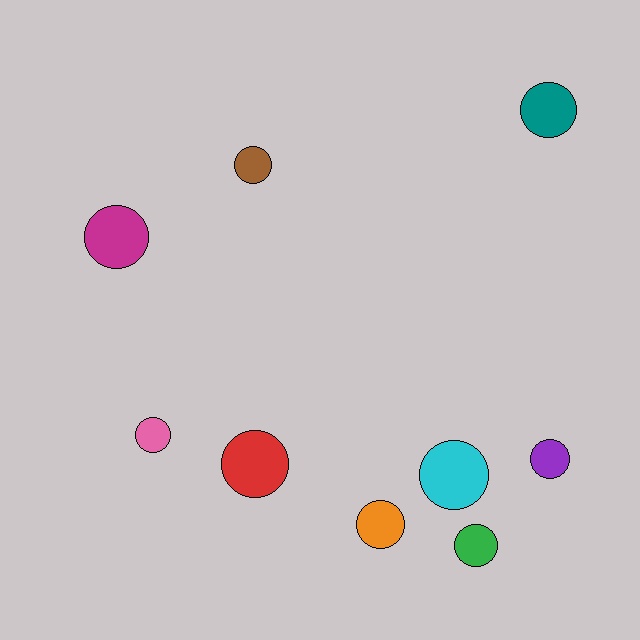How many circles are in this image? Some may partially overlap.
There are 9 circles.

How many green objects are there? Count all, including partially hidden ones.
There is 1 green object.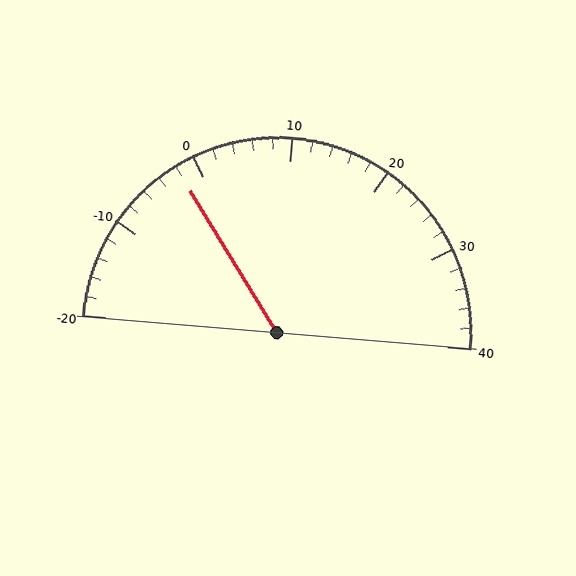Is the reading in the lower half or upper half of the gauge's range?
The reading is in the lower half of the range (-20 to 40).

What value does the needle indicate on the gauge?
The needle indicates approximately -2.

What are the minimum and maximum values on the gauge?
The gauge ranges from -20 to 40.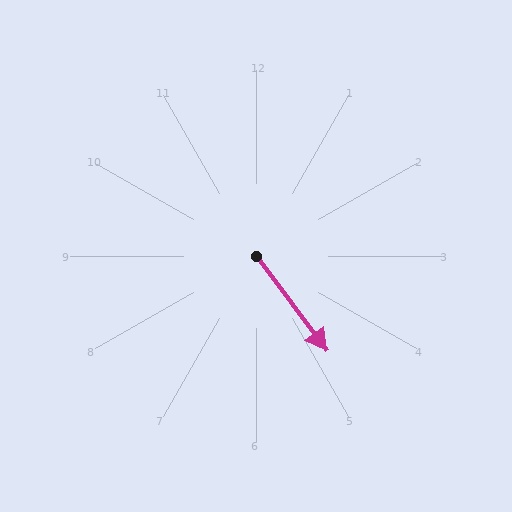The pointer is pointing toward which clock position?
Roughly 5 o'clock.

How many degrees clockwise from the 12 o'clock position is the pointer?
Approximately 143 degrees.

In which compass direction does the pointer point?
Southeast.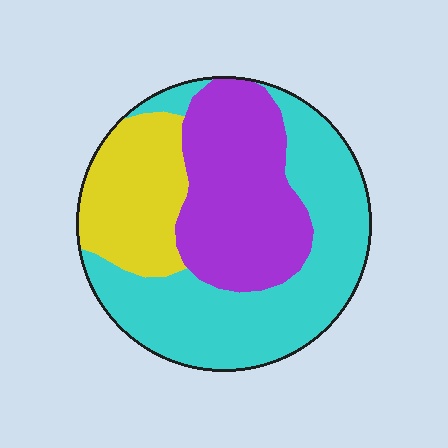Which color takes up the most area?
Cyan, at roughly 45%.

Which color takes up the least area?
Yellow, at roughly 20%.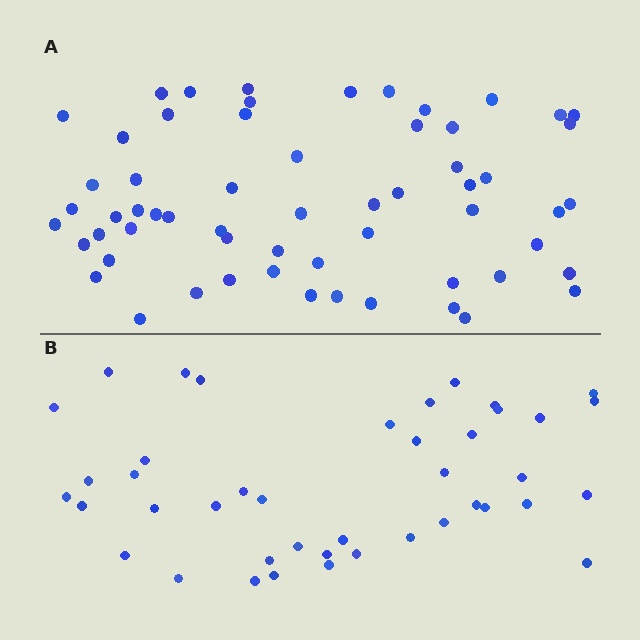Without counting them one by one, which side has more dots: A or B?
Region A (the top region) has more dots.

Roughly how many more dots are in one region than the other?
Region A has approximately 20 more dots than region B.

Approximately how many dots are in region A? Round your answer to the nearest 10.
About 60 dots.